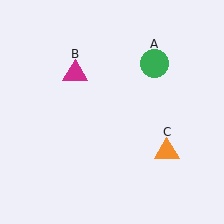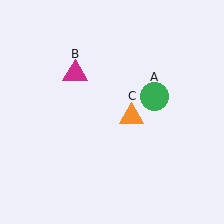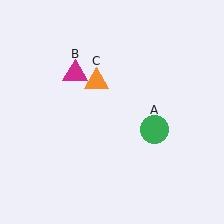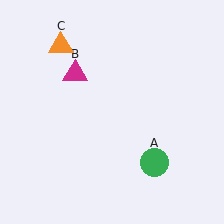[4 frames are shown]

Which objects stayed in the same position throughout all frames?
Magenta triangle (object B) remained stationary.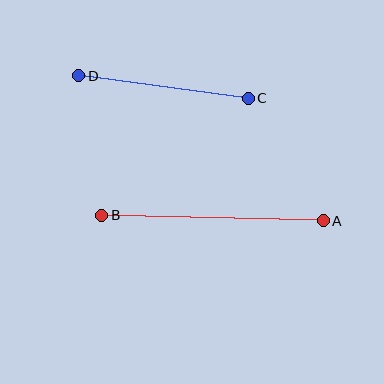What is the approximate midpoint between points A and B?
The midpoint is at approximately (213, 218) pixels.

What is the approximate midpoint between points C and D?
The midpoint is at approximately (164, 87) pixels.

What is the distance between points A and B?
The distance is approximately 221 pixels.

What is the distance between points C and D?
The distance is approximately 171 pixels.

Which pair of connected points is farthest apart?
Points A and B are farthest apart.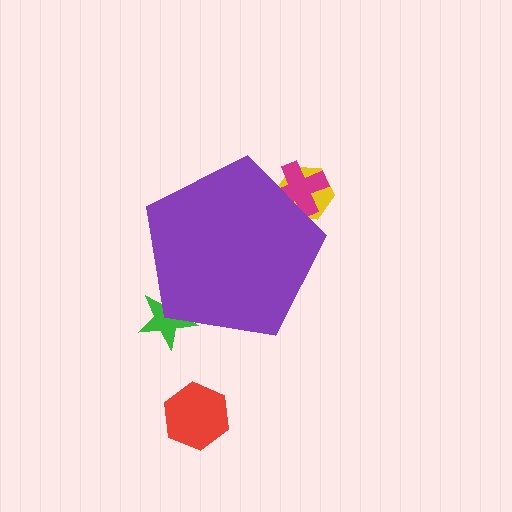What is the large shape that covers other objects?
A purple pentagon.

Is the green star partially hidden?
Yes, the green star is partially hidden behind the purple pentagon.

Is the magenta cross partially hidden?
Yes, the magenta cross is partially hidden behind the purple pentagon.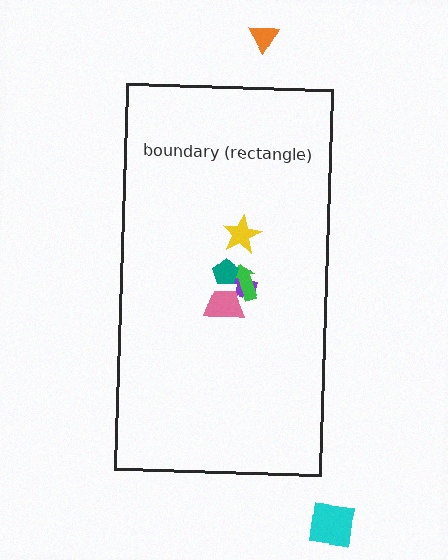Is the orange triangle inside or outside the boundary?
Outside.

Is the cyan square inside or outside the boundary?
Outside.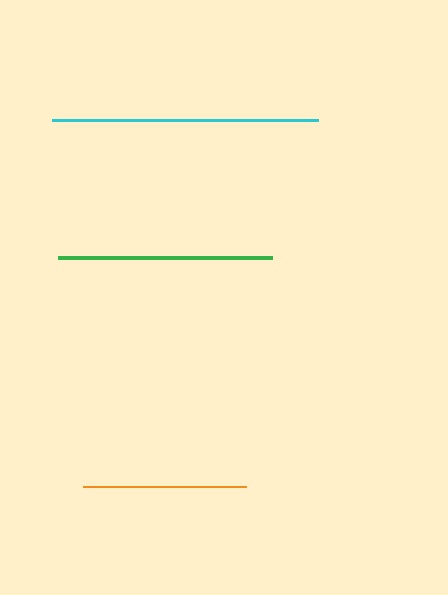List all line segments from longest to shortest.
From longest to shortest: cyan, green, orange.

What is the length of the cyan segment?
The cyan segment is approximately 266 pixels long.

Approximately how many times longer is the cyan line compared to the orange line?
The cyan line is approximately 1.6 times the length of the orange line.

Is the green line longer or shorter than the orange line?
The green line is longer than the orange line.